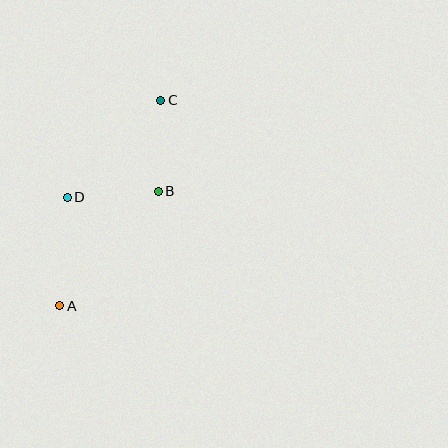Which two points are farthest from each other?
Points A and C are farthest from each other.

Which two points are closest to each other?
Points B and D are closest to each other.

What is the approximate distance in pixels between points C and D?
The distance between C and D is approximately 134 pixels.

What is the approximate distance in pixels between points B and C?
The distance between B and C is approximately 91 pixels.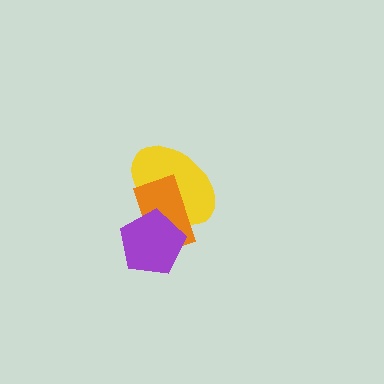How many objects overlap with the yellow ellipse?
2 objects overlap with the yellow ellipse.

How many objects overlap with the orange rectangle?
2 objects overlap with the orange rectangle.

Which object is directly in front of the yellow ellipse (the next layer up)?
The orange rectangle is directly in front of the yellow ellipse.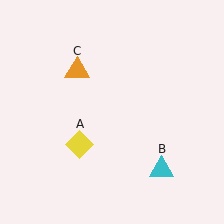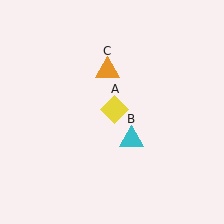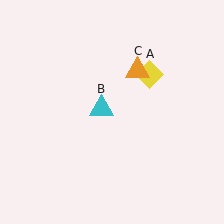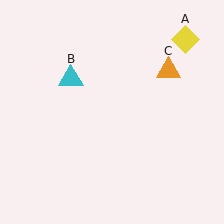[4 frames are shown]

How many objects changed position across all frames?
3 objects changed position: yellow diamond (object A), cyan triangle (object B), orange triangle (object C).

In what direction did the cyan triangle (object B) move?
The cyan triangle (object B) moved up and to the left.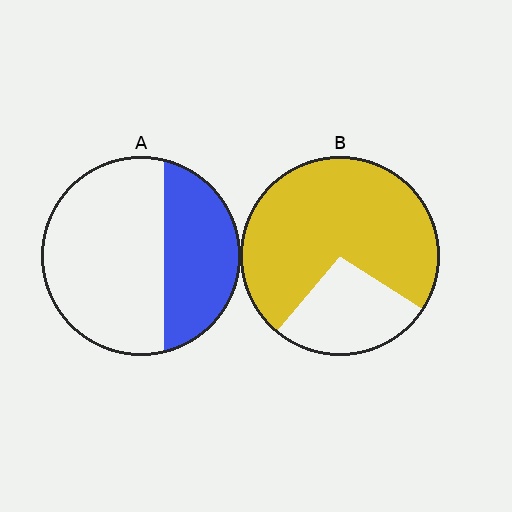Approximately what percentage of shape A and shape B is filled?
A is approximately 35% and B is approximately 75%.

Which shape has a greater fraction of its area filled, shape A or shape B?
Shape B.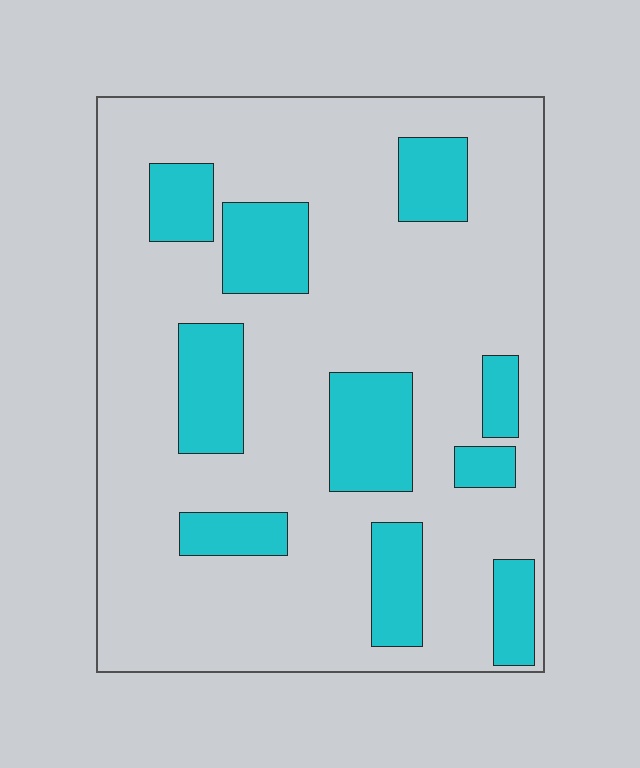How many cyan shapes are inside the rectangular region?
10.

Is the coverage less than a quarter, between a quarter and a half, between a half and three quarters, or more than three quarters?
Less than a quarter.